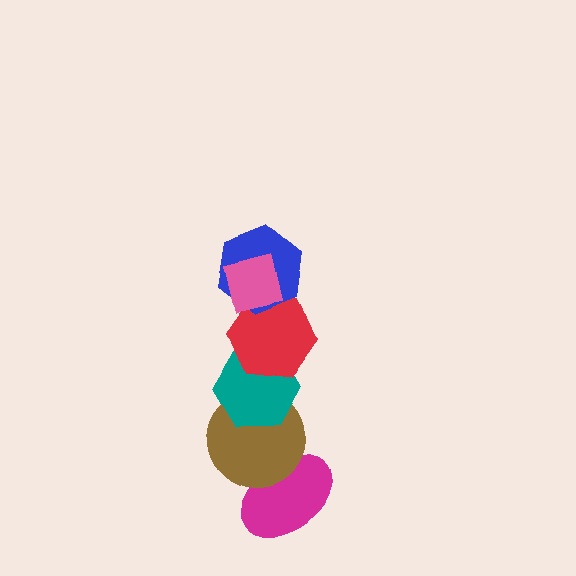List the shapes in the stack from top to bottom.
From top to bottom: the pink square, the blue hexagon, the red hexagon, the teal hexagon, the brown circle, the magenta ellipse.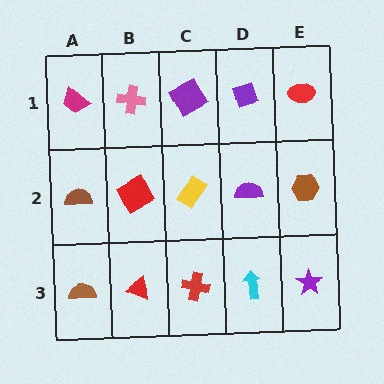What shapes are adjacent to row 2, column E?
A red ellipse (row 1, column E), a purple star (row 3, column E), a purple semicircle (row 2, column D).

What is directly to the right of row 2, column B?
A yellow rectangle.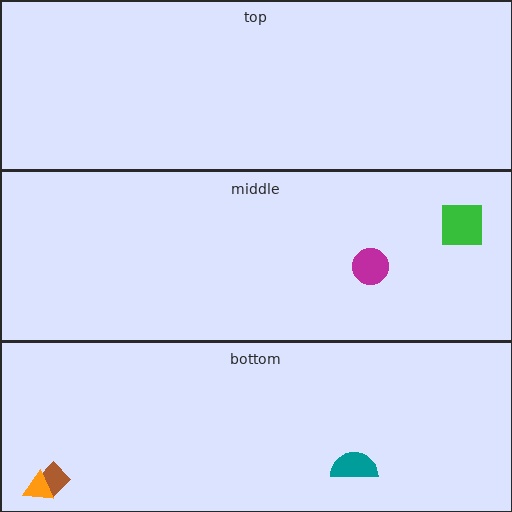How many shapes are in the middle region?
2.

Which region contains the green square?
The middle region.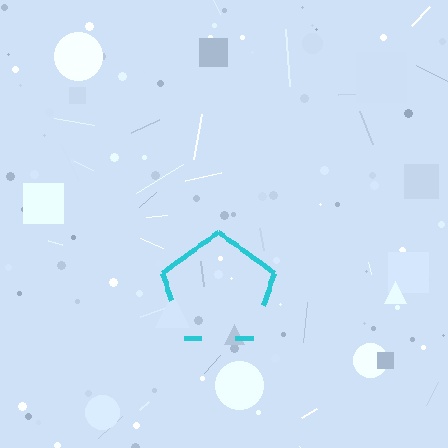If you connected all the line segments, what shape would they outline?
They would outline a pentagon.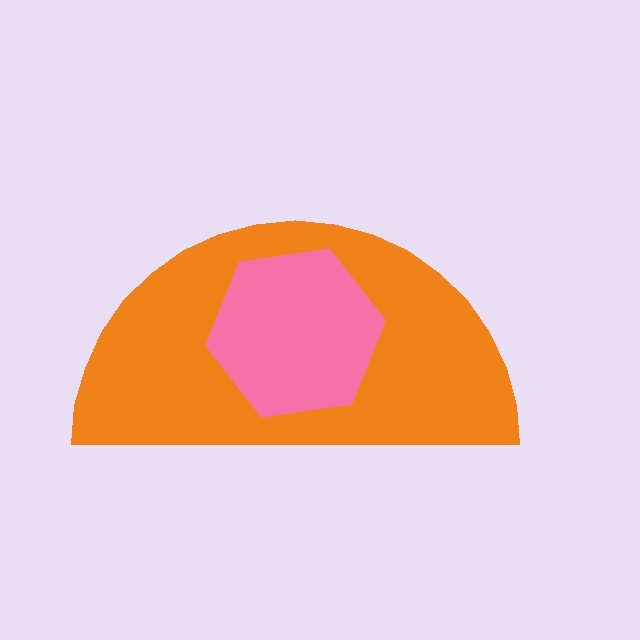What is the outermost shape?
The orange semicircle.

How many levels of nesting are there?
2.